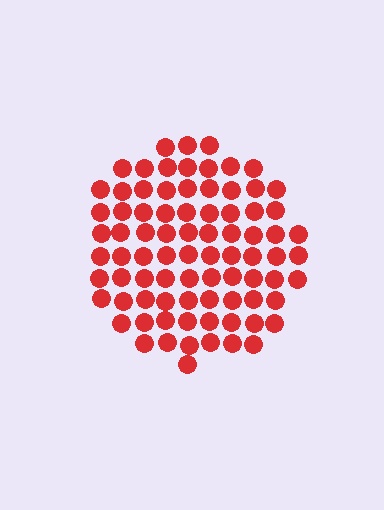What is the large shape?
The large shape is a circle.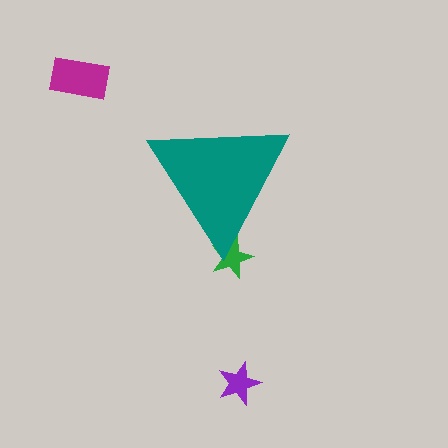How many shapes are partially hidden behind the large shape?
1 shape is partially hidden.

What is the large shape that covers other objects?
A teal triangle.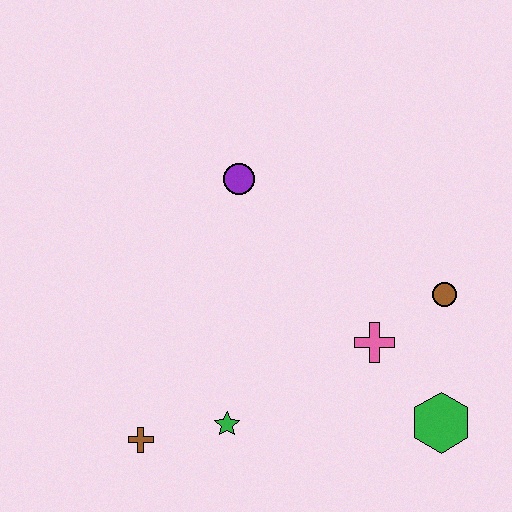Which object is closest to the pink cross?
The brown circle is closest to the pink cross.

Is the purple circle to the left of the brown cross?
No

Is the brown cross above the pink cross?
No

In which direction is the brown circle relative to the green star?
The brown circle is to the right of the green star.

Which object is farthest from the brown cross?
The brown circle is farthest from the brown cross.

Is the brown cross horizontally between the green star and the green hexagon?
No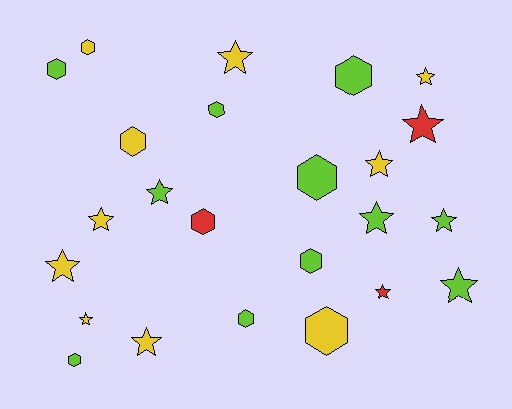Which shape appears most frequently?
Star, with 13 objects.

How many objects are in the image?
There are 24 objects.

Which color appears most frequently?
Lime, with 11 objects.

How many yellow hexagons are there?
There are 3 yellow hexagons.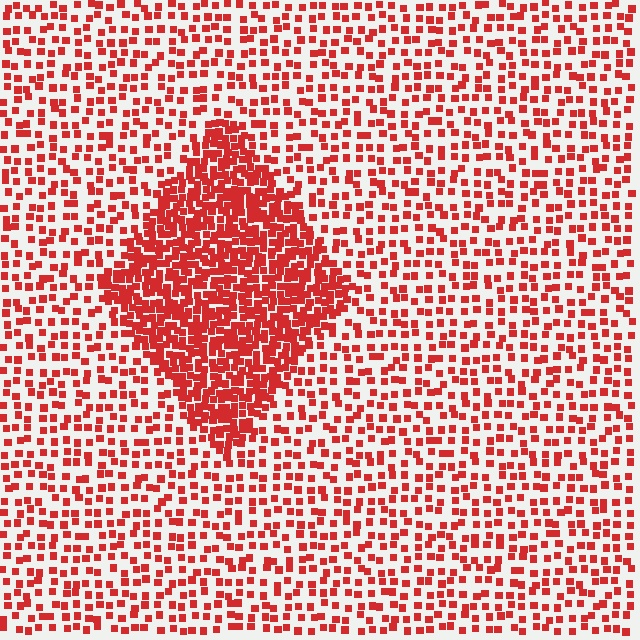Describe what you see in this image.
The image contains small red elements arranged at two different densities. A diamond-shaped region is visible where the elements are more densely packed than the surrounding area.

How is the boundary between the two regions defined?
The boundary is defined by a change in element density (approximately 2.5x ratio). All elements are the same color, size, and shape.